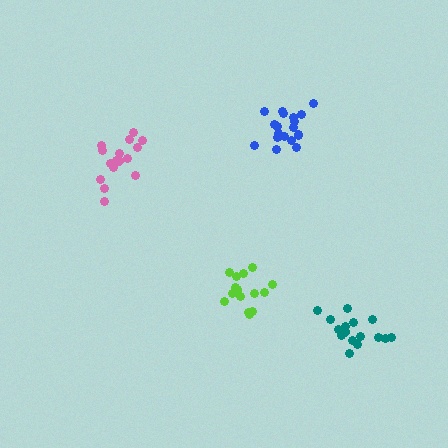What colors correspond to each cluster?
The clusters are colored: pink, lime, blue, teal.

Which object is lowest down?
The teal cluster is bottommost.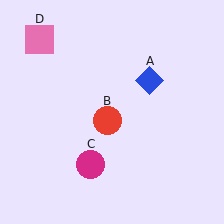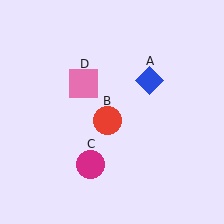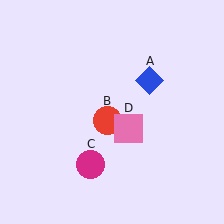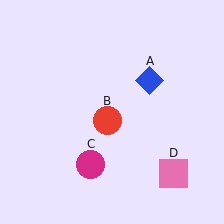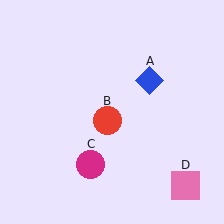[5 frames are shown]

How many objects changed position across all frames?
1 object changed position: pink square (object D).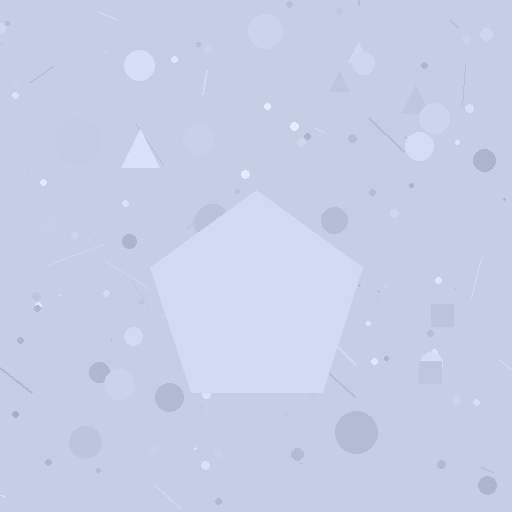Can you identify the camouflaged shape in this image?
The camouflaged shape is a pentagon.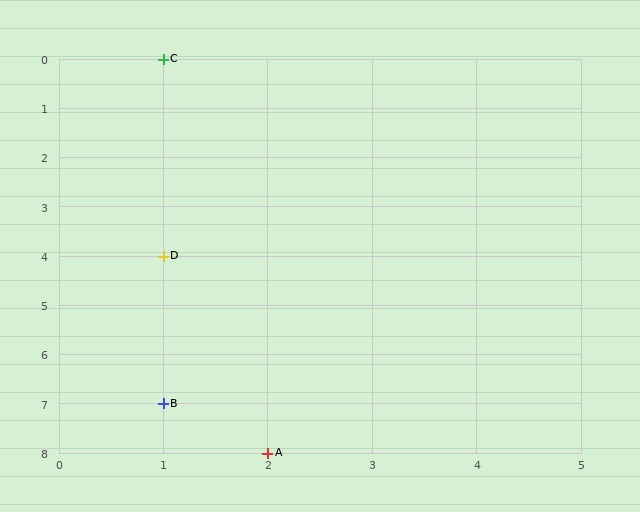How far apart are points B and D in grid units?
Points B and D are 3 rows apart.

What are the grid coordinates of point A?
Point A is at grid coordinates (2, 8).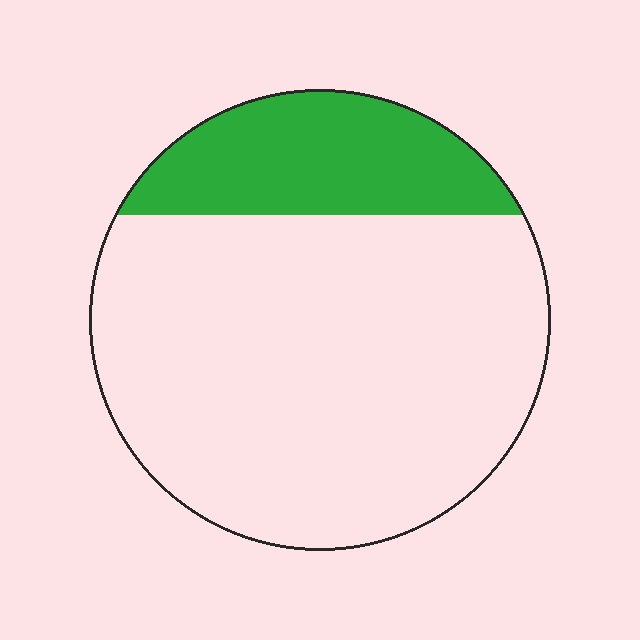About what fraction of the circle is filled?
About one fifth (1/5).